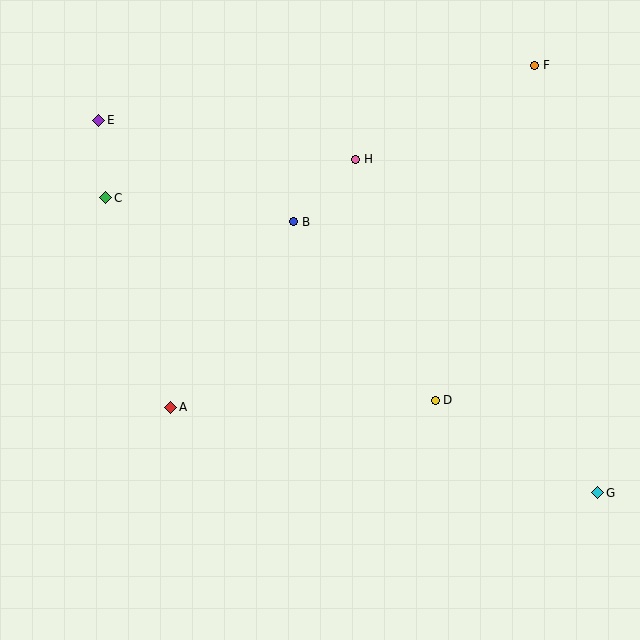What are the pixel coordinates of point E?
Point E is at (99, 120).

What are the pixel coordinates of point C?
Point C is at (106, 198).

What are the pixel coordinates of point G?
Point G is at (598, 493).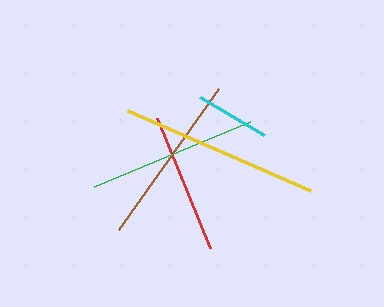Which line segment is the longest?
The yellow line is the longest at approximately 200 pixels.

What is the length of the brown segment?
The brown segment is approximately 173 pixels long.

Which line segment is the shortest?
The cyan line is the shortest at approximately 74 pixels.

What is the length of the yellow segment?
The yellow segment is approximately 200 pixels long.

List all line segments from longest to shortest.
From longest to shortest: yellow, brown, green, red, cyan.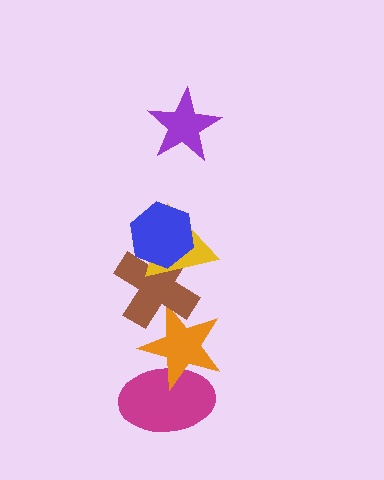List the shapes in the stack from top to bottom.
From top to bottom: the purple star, the blue hexagon, the yellow triangle, the brown cross, the orange star, the magenta ellipse.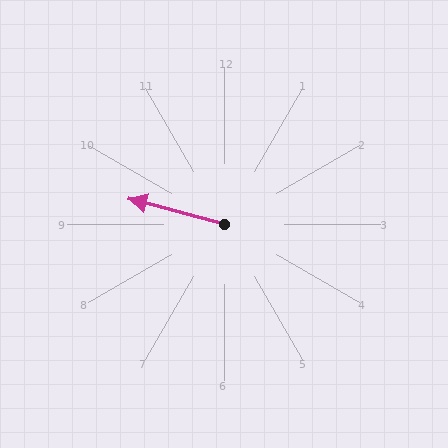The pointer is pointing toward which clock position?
Roughly 10 o'clock.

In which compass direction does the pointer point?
West.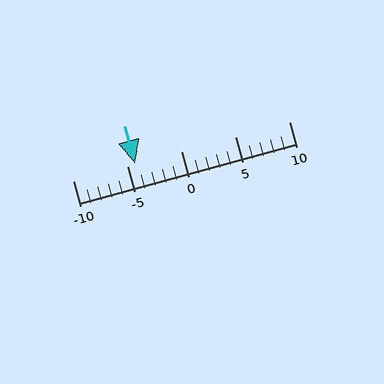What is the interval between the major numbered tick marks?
The major tick marks are spaced 5 units apart.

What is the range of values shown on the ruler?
The ruler shows values from -10 to 10.